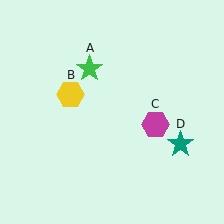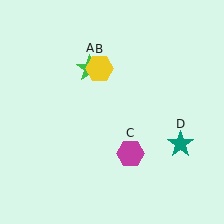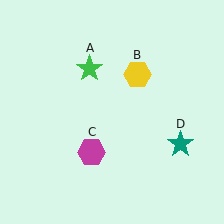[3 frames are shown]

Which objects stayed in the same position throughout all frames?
Green star (object A) and teal star (object D) remained stationary.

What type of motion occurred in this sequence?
The yellow hexagon (object B), magenta hexagon (object C) rotated clockwise around the center of the scene.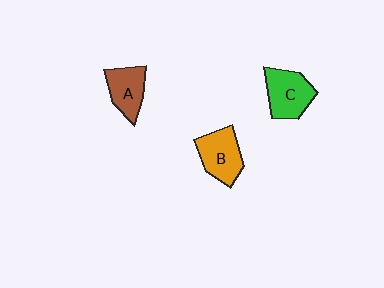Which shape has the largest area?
Shape C (green).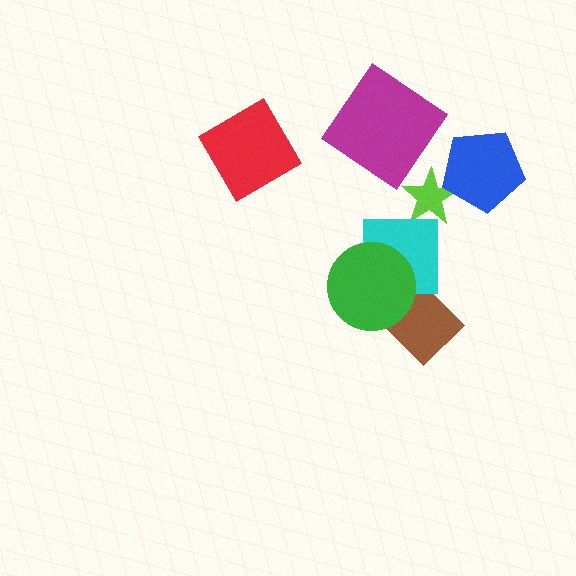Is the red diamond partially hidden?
No, no other shape covers it.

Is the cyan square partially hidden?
Yes, it is partially covered by another shape.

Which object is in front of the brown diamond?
The green circle is in front of the brown diamond.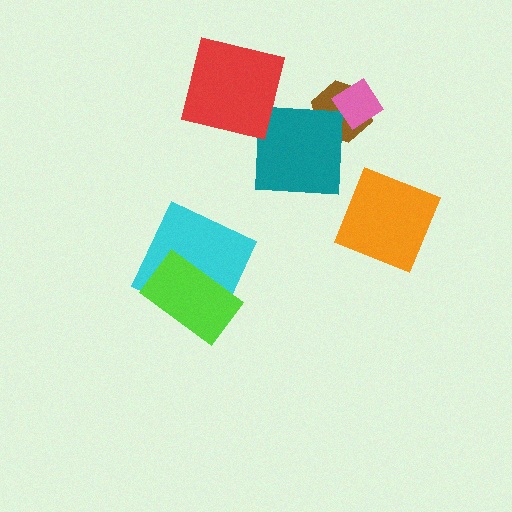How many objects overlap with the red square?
0 objects overlap with the red square.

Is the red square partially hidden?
No, no other shape covers it.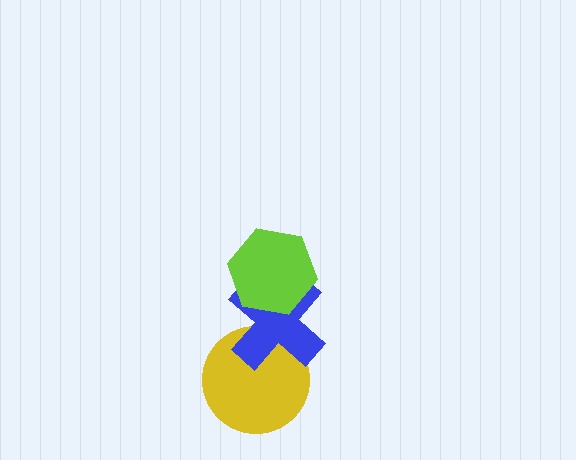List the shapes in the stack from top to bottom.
From top to bottom: the lime hexagon, the blue cross, the yellow circle.